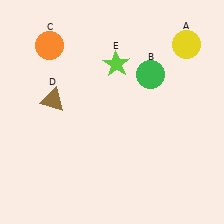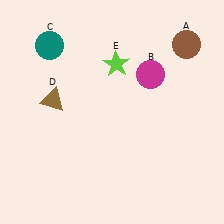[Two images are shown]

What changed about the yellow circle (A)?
In Image 1, A is yellow. In Image 2, it changed to brown.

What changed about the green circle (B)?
In Image 1, B is green. In Image 2, it changed to magenta.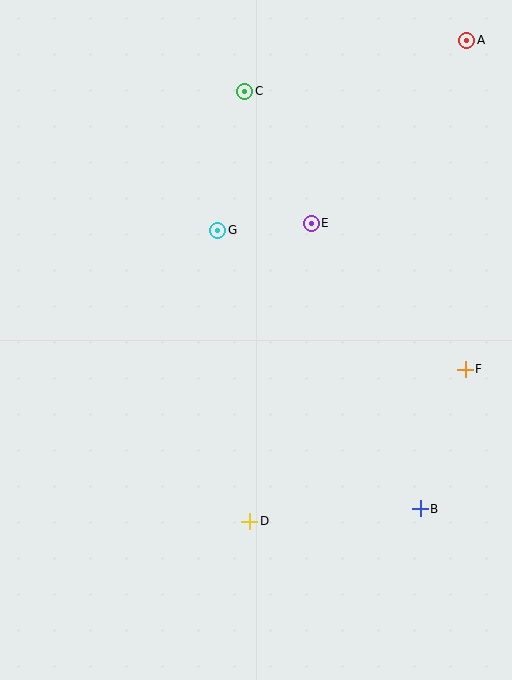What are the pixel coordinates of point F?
Point F is at (465, 369).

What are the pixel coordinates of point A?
Point A is at (467, 40).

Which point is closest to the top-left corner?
Point C is closest to the top-left corner.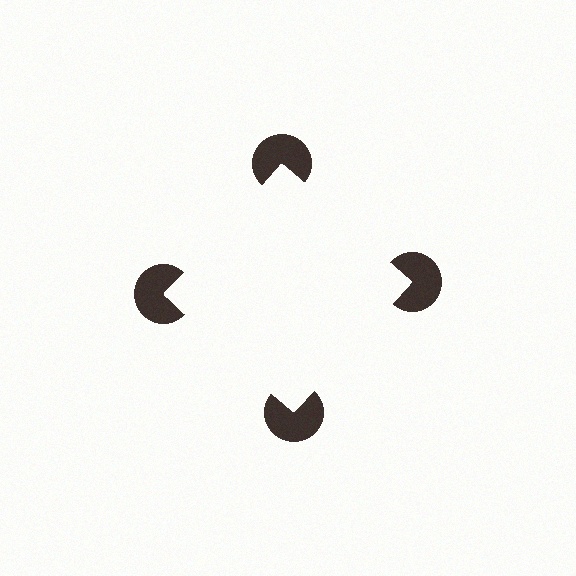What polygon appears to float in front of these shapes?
An illusory square — its edges are inferred from the aligned wedge cuts in the pac-man discs, not physically drawn.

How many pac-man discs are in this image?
There are 4 — one at each vertex of the illusory square.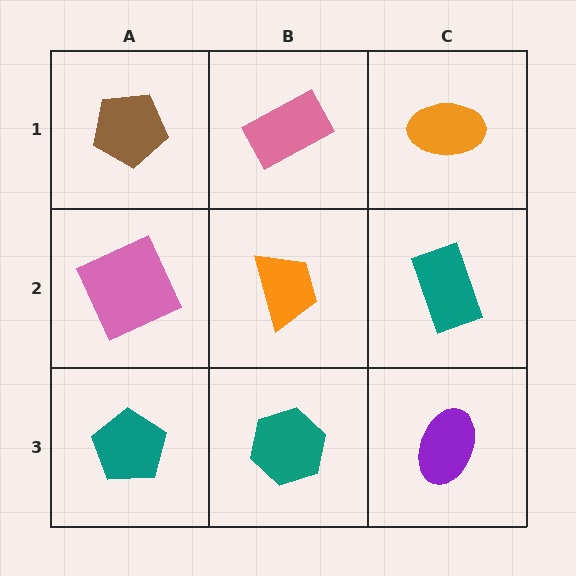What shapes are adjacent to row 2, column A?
A brown pentagon (row 1, column A), a teal pentagon (row 3, column A), an orange trapezoid (row 2, column B).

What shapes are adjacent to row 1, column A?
A pink square (row 2, column A), a pink rectangle (row 1, column B).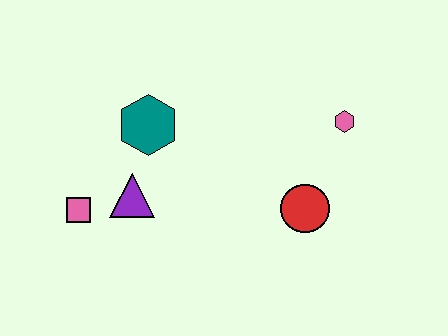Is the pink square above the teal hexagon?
No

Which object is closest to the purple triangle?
The pink square is closest to the purple triangle.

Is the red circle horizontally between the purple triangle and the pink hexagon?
Yes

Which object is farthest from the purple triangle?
The pink hexagon is farthest from the purple triangle.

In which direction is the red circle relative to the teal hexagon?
The red circle is to the right of the teal hexagon.